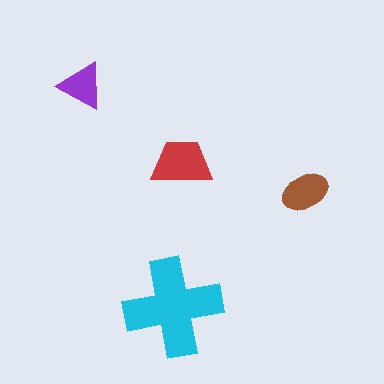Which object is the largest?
The cyan cross.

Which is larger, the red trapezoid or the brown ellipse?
The red trapezoid.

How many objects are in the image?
There are 4 objects in the image.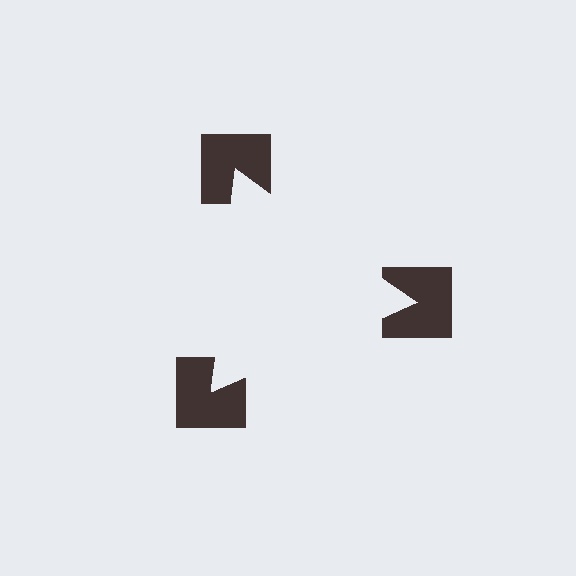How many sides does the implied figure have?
3 sides.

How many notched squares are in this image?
There are 3 — one at each vertex of the illusory triangle.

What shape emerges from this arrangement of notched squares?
An illusory triangle — its edges are inferred from the aligned wedge cuts in the notched squares, not physically drawn.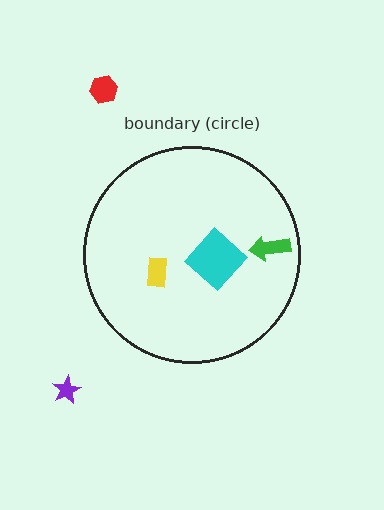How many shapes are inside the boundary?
3 inside, 2 outside.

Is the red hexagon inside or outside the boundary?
Outside.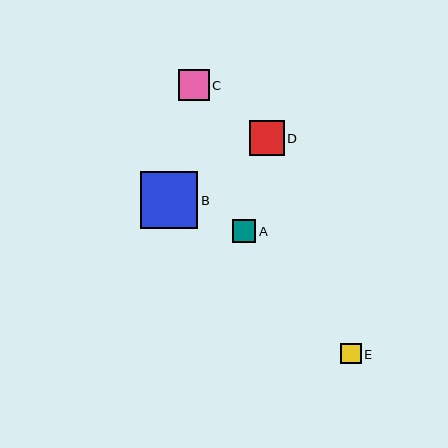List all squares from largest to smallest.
From largest to smallest: B, D, C, A, E.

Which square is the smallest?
Square E is the smallest with a size of approximately 20 pixels.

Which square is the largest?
Square B is the largest with a size of approximately 57 pixels.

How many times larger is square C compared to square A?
Square C is approximately 1.3 times the size of square A.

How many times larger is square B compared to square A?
Square B is approximately 2.4 times the size of square A.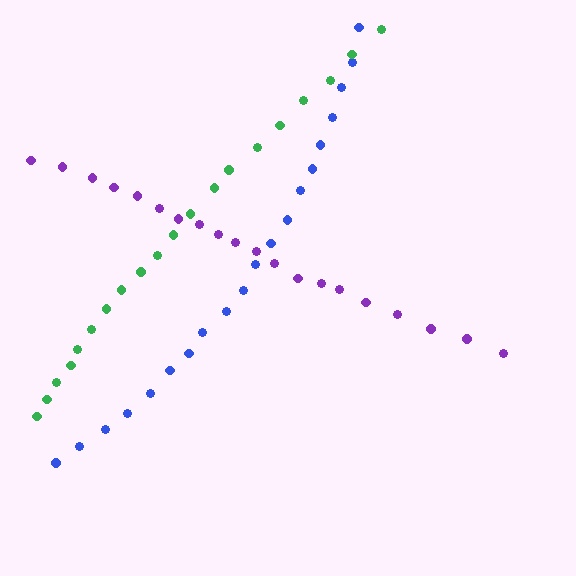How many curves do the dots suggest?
There are 3 distinct paths.